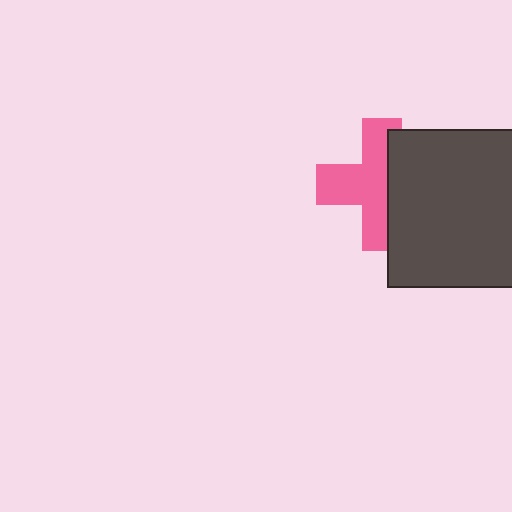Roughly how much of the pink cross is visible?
About half of it is visible (roughly 60%).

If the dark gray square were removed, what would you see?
You would see the complete pink cross.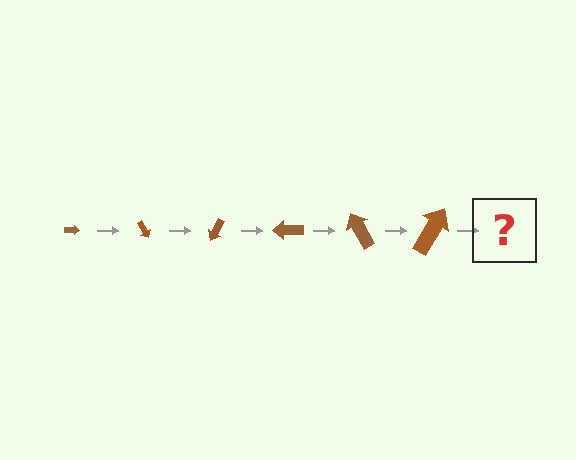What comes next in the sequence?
The next element should be an arrow, larger than the previous one and rotated 360 degrees from the start.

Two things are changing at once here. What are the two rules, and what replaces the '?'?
The two rules are that the arrow grows larger each step and it rotates 60 degrees each step. The '?' should be an arrow, larger than the previous one and rotated 360 degrees from the start.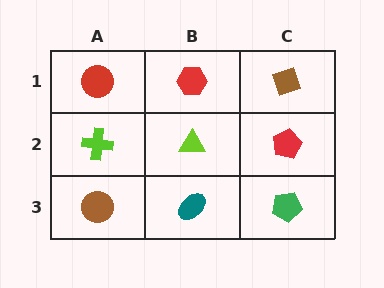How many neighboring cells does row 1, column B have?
3.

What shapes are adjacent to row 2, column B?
A red hexagon (row 1, column B), a teal ellipse (row 3, column B), a lime cross (row 2, column A), a red pentagon (row 2, column C).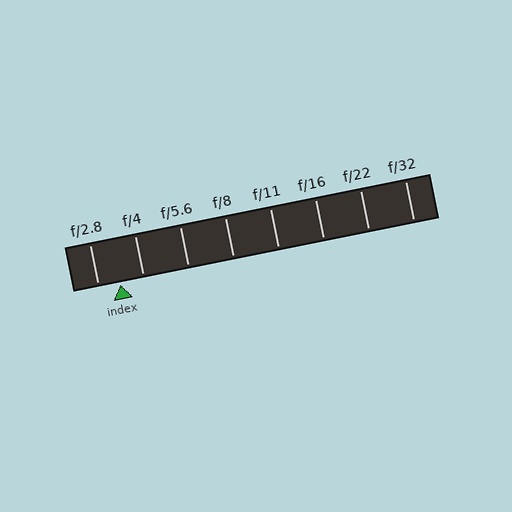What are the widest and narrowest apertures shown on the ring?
The widest aperture shown is f/2.8 and the narrowest is f/32.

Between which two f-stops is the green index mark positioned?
The index mark is between f/2.8 and f/4.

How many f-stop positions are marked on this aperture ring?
There are 8 f-stop positions marked.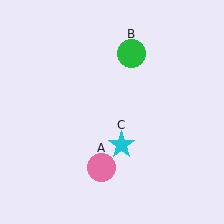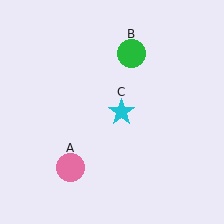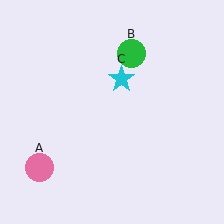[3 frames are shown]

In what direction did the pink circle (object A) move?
The pink circle (object A) moved left.